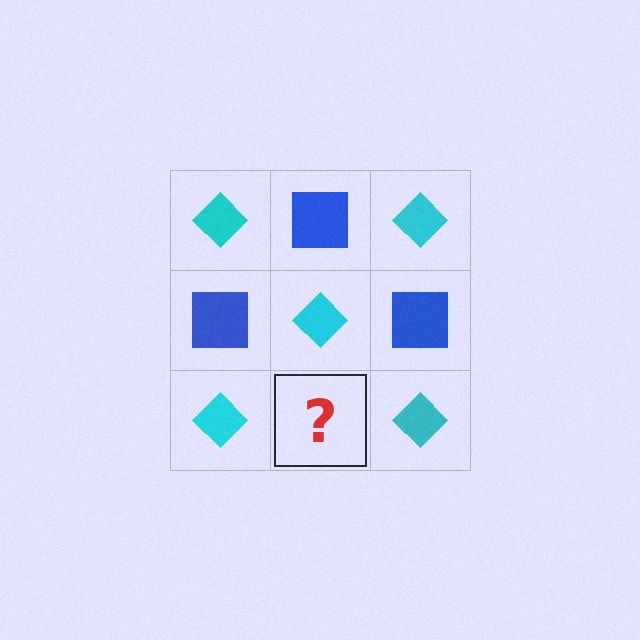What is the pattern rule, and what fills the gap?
The rule is that it alternates cyan diamond and blue square in a checkerboard pattern. The gap should be filled with a blue square.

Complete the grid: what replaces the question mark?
The question mark should be replaced with a blue square.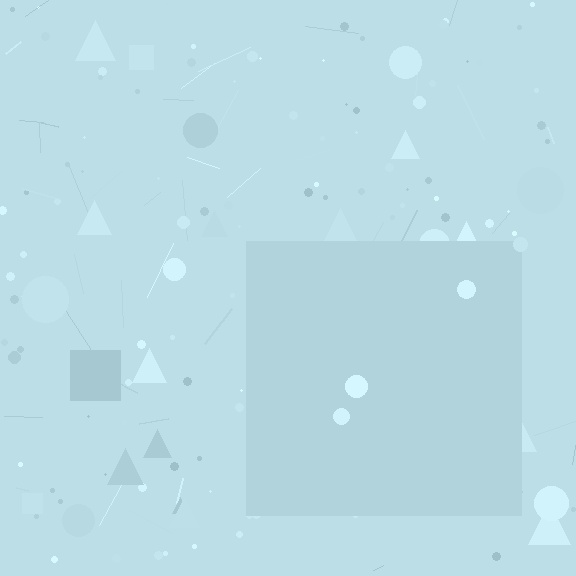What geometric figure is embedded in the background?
A square is embedded in the background.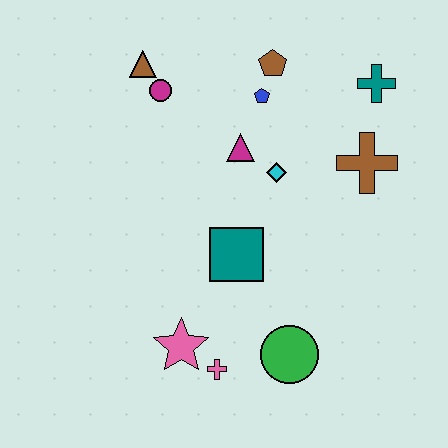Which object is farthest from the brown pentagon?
The pink cross is farthest from the brown pentagon.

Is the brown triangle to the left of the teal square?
Yes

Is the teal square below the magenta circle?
Yes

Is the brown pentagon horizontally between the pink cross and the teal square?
No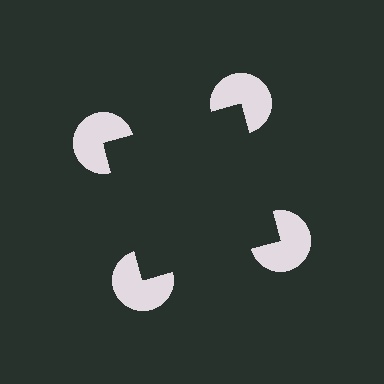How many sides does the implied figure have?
4 sides.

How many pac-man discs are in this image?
There are 4 — one at each vertex of the illusory square.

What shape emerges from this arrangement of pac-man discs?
An illusory square — its edges are inferred from the aligned wedge cuts in the pac-man discs, not physically drawn.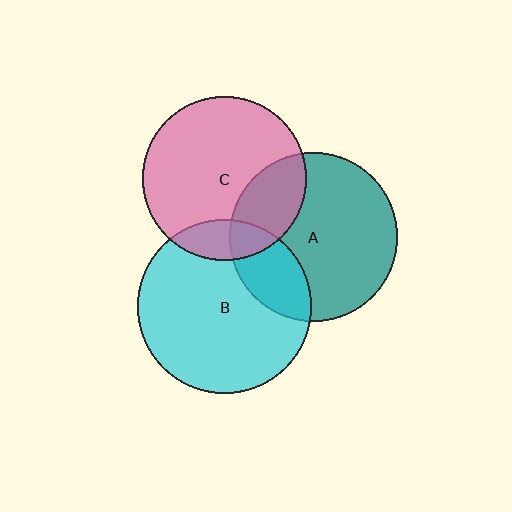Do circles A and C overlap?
Yes.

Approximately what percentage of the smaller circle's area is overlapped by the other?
Approximately 25%.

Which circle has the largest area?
Circle B (cyan).